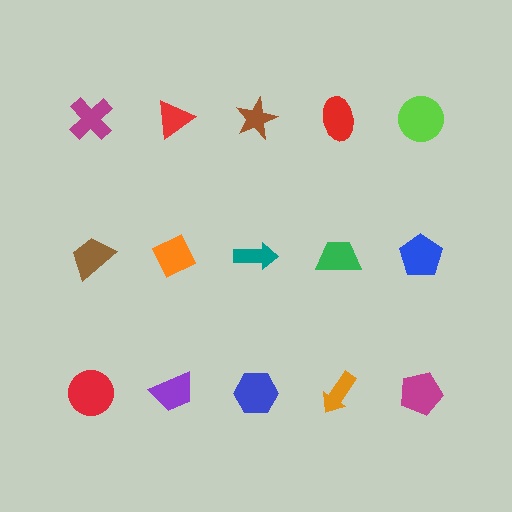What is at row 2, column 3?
A teal arrow.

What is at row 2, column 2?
An orange diamond.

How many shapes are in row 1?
5 shapes.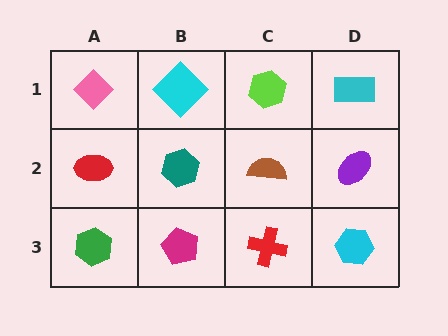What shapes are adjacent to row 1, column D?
A purple ellipse (row 2, column D), a lime hexagon (row 1, column C).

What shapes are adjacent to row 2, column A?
A pink diamond (row 1, column A), a green hexagon (row 3, column A), a teal hexagon (row 2, column B).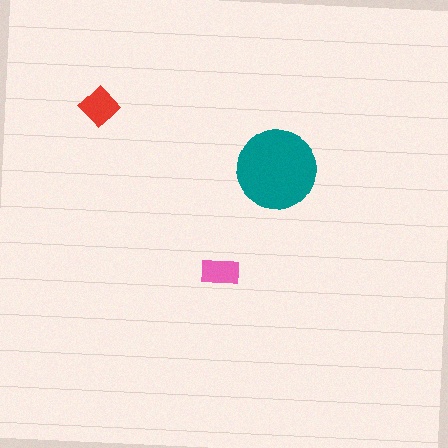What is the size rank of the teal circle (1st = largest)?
1st.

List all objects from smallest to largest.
The pink rectangle, the red diamond, the teal circle.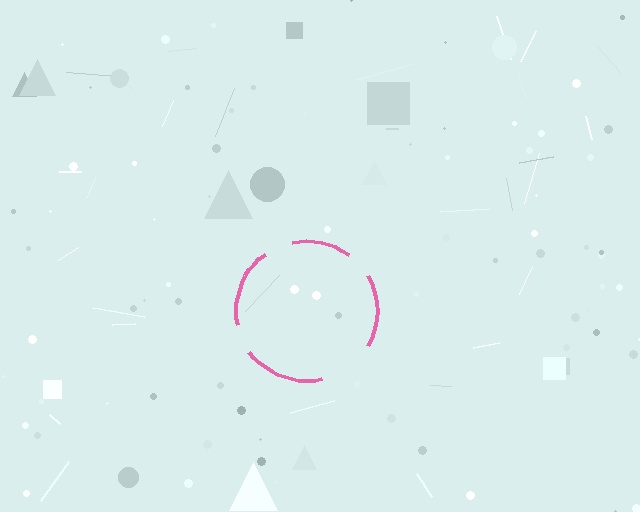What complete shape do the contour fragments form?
The contour fragments form a circle.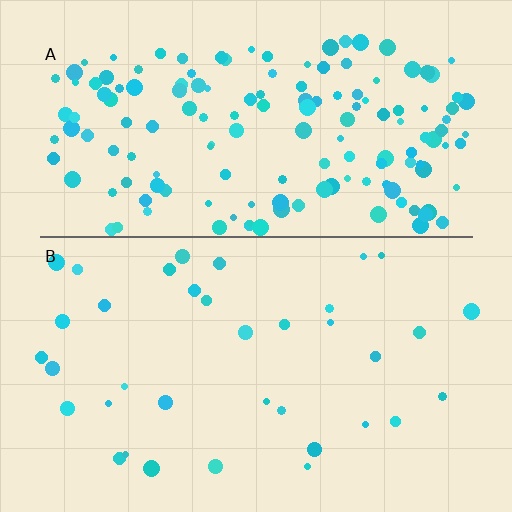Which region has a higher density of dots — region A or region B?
A (the top).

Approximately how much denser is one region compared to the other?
Approximately 4.2× — region A over region B.